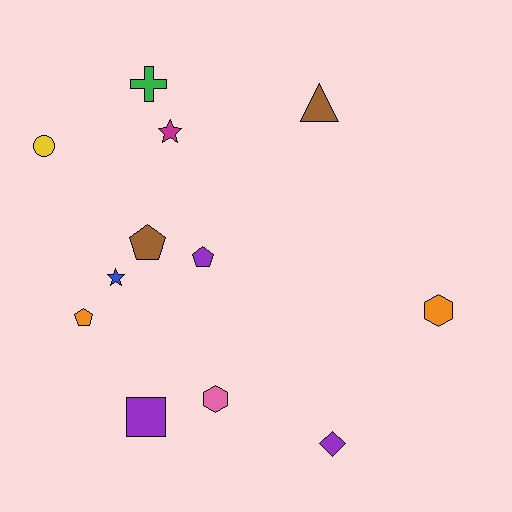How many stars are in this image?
There are 2 stars.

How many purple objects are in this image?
There are 3 purple objects.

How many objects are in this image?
There are 12 objects.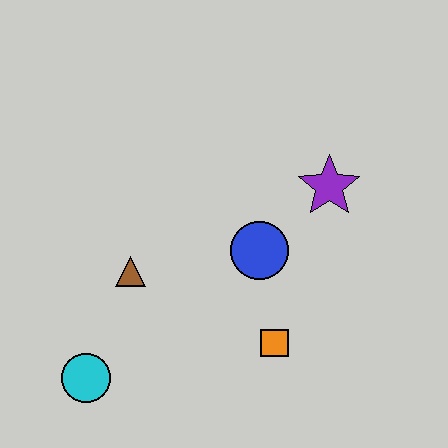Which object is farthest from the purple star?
The cyan circle is farthest from the purple star.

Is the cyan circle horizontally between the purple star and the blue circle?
No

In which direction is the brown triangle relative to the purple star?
The brown triangle is to the left of the purple star.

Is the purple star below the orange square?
No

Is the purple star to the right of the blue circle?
Yes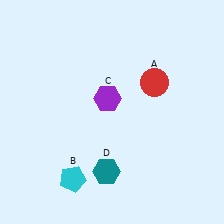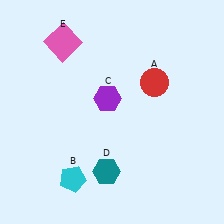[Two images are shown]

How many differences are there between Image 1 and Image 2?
There is 1 difference between the two images.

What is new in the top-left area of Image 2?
A pink square (E) was added in the top-left area of Image 2.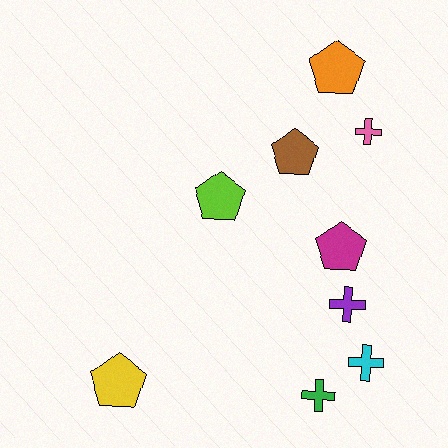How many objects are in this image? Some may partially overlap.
There are 9 objects.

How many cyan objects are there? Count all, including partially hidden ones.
There is 1 cyan object.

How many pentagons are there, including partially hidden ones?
There are 5 pentagons.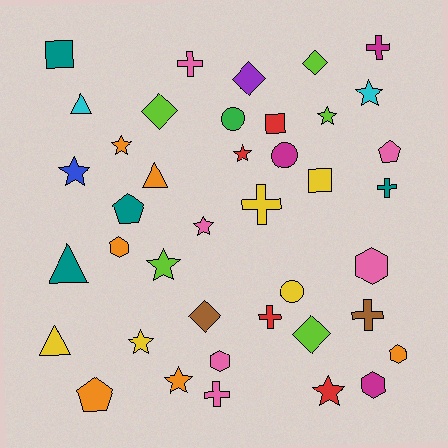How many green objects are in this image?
There is 1 green object.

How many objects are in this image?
There are 40 objects.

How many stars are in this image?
There are 10 stars.